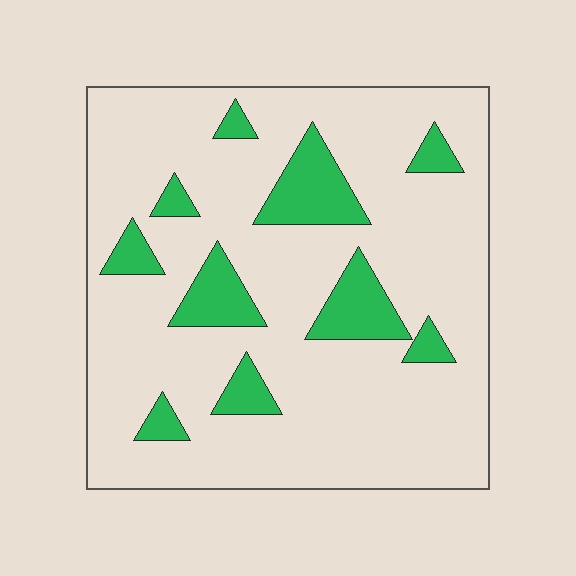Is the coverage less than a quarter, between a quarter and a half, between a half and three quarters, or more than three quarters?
Less than a quarter.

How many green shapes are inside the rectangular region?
10.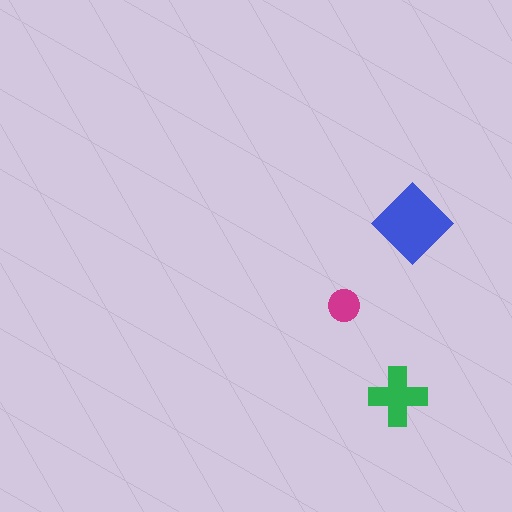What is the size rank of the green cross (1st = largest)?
2nd.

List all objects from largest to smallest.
The blue diamond, the green cross, the magenta circle.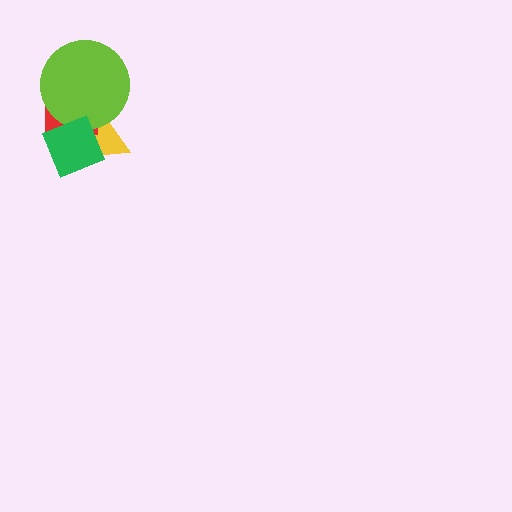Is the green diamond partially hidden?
No, no other shape covers it.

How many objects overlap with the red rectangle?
3 objects overlap with the red rectangle.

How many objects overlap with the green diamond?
3 objects overlap with the green diamond.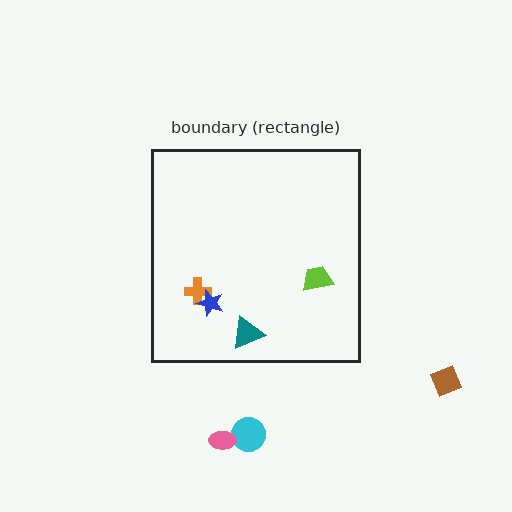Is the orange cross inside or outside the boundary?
Inside.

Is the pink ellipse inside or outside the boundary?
Outside.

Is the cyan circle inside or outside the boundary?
Outside.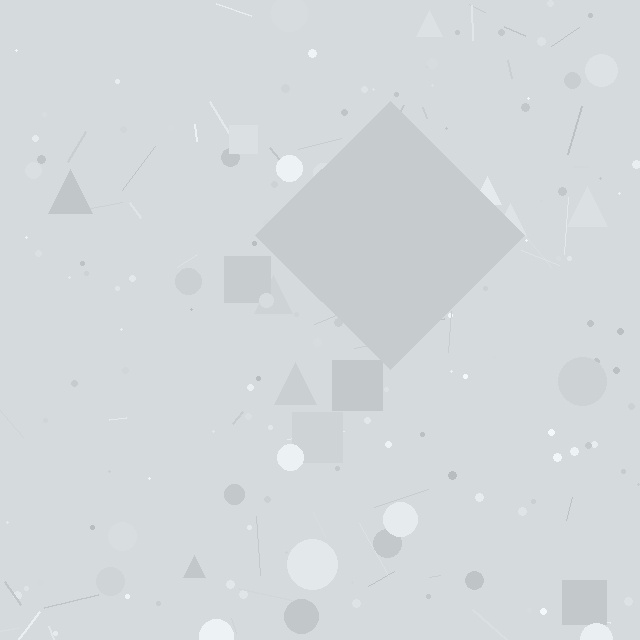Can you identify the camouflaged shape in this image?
The camouflaged shape is a diamond.